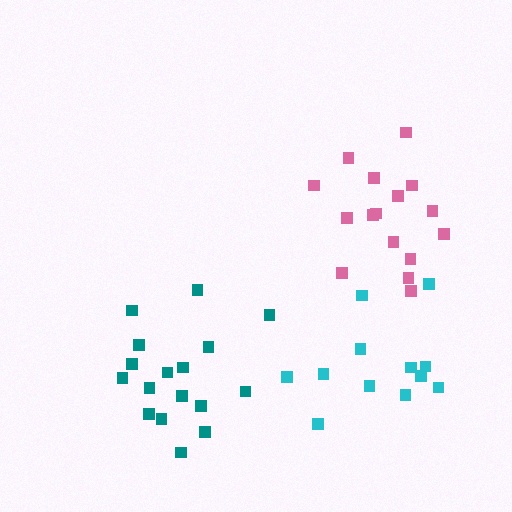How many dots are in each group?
Group 1: 17 dots, Group 2: 12 dots, Group 3: 16 dots (45 total).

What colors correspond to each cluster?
The clusters are colored: teal, cyan, pink.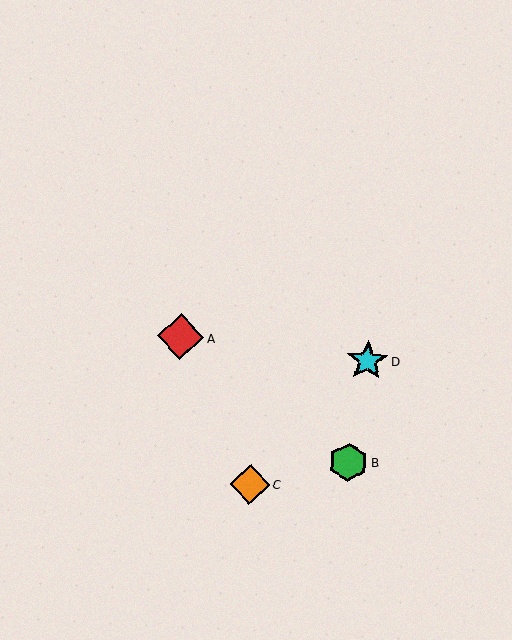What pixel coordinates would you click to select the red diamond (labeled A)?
Click at (181, 337) to select the red diamond A.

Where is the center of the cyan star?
The center of the cyan star is at (367, 361).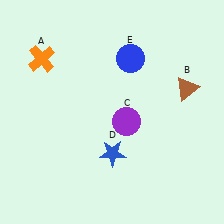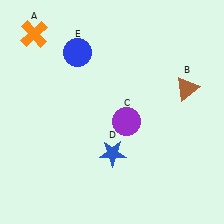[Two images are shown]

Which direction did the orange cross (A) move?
The orange cross (A) moved up.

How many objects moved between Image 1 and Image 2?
2 objects moved between the two images.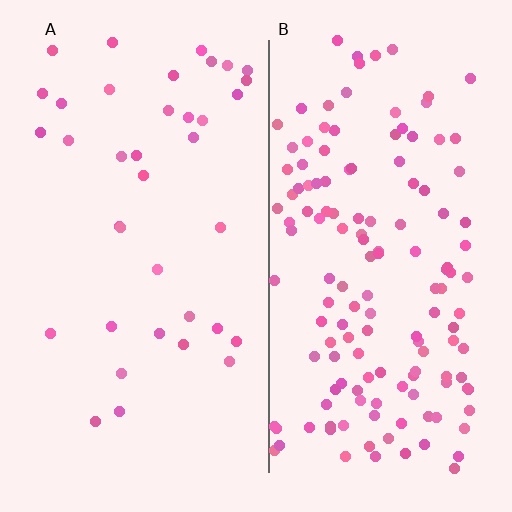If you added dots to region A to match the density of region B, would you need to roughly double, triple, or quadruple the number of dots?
Approximately quadruple.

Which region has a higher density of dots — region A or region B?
B (the right).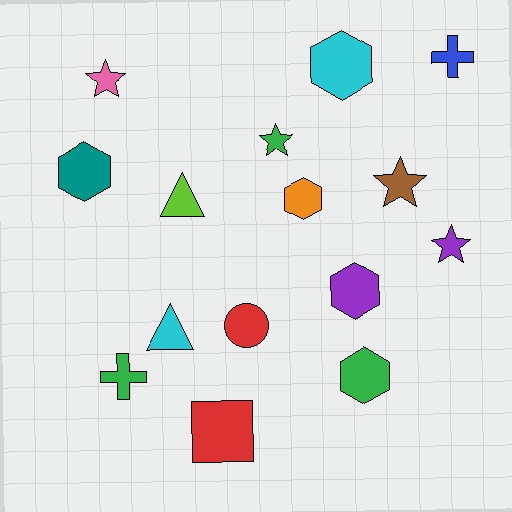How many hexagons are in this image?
There are 5 hexagons.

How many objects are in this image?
There are 15 objects.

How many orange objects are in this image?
There is 1 orange object.